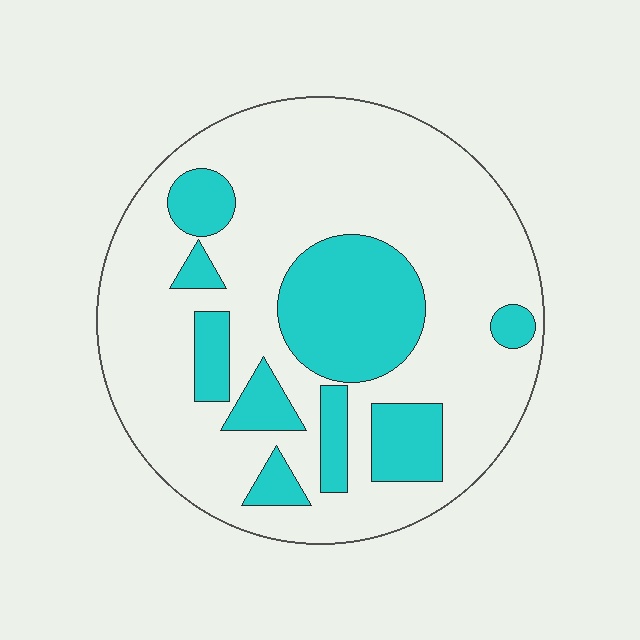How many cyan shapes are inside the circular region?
9.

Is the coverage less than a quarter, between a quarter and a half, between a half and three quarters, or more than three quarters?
Between a quarter and a half.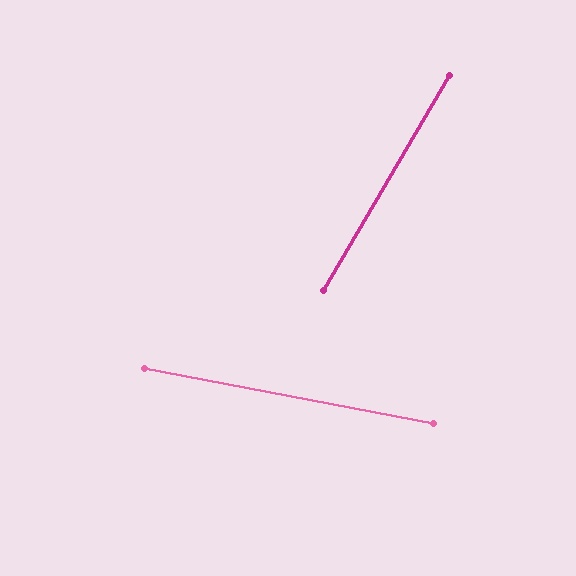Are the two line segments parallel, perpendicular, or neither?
Neither parallel nor perpendicular — they differ by about 71°.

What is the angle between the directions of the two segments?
Approximately 71 degrees.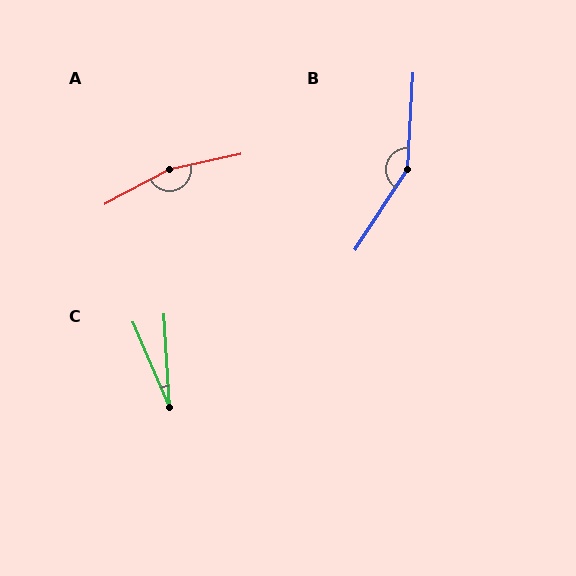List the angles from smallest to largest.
C (20°), B (150°), A (165°).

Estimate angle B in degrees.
Approximately 150 degrees.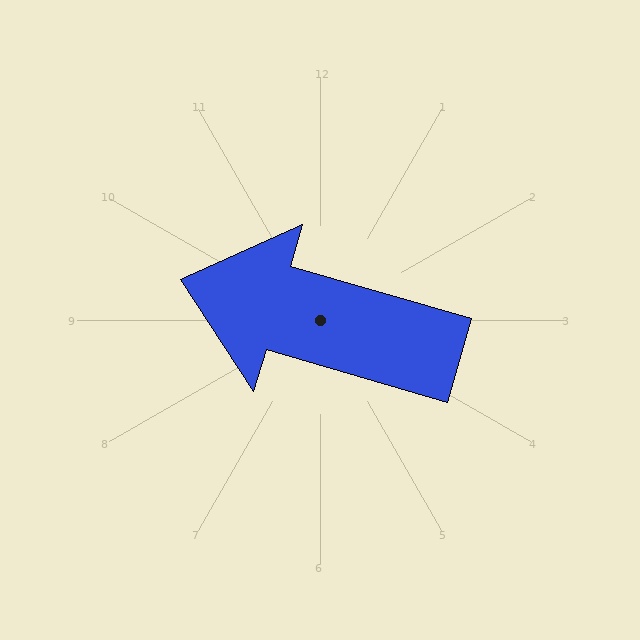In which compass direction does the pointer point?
West.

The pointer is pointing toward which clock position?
Roughly 10 o'clock.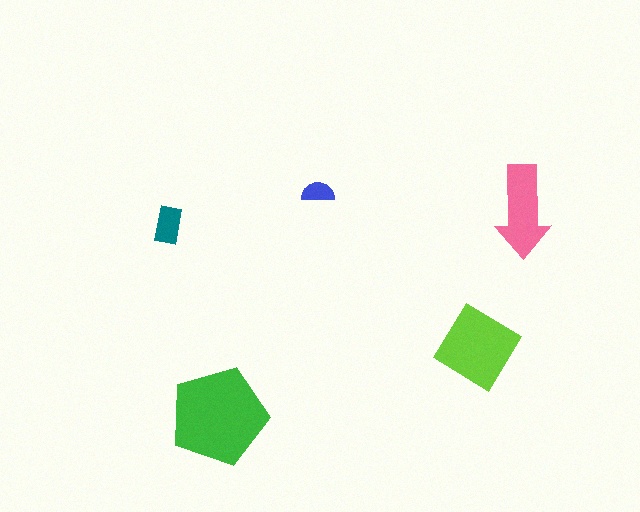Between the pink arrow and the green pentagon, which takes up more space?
The green pentagon.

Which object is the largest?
The green pentagon.